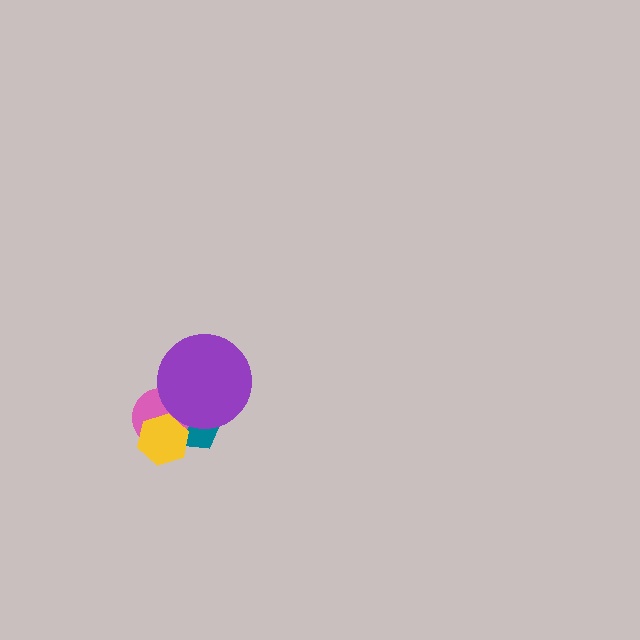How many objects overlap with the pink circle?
3 objects overlap with the pink circle.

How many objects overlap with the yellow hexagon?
2 objects overlap with the yellow hexagon.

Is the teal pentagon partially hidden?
Yes, it is partially covered by another shape.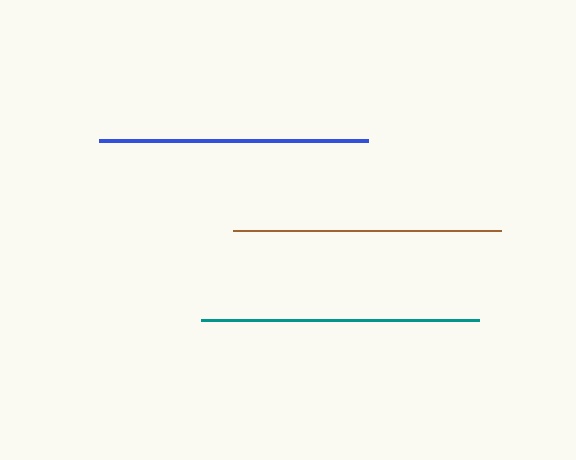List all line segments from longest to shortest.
From longest to shortest: teal, blue, brown.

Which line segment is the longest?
The teal line is the longest at approximately 278 pixels.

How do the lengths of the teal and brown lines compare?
The teal and brown lines are approximately the same length.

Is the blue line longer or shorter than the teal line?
The teal line is longer than the blue line.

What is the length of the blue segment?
The blue segment is approximately 269 pixels long.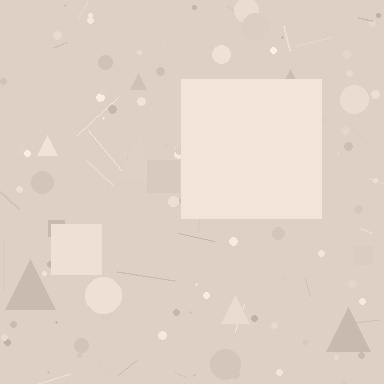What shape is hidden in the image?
A square is hidden in the image.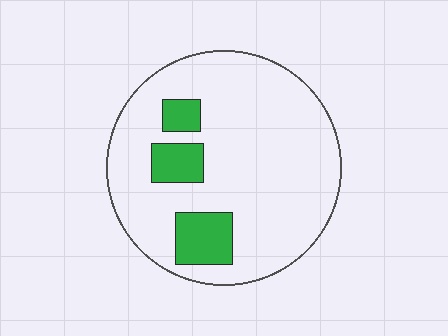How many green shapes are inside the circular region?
3.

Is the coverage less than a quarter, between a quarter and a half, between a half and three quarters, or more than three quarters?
Less than a quarter.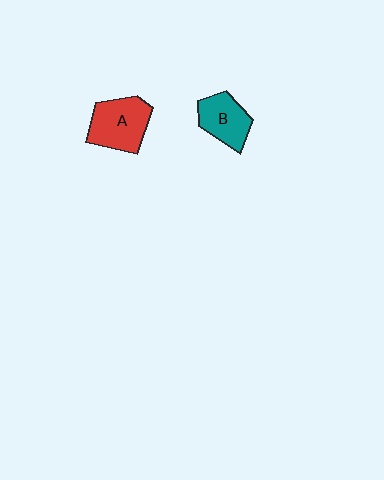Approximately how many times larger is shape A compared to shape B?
Approximately 1.3 times.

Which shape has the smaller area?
Shape B (teal).